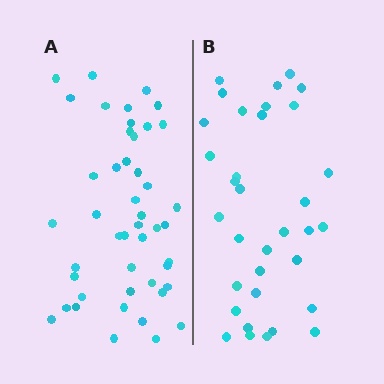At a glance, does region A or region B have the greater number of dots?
Region A (the left region) has more dots.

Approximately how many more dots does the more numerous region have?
Region A has roughly 12 or so more dots than region B.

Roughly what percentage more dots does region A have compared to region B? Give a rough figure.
About 35% more.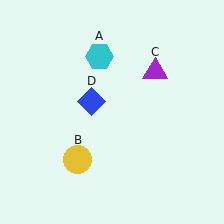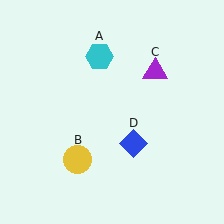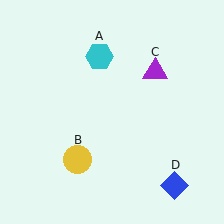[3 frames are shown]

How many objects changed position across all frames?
1 object changed position: blue diamond (object D).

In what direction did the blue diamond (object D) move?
The blue diamond (object D) moved down and to the right.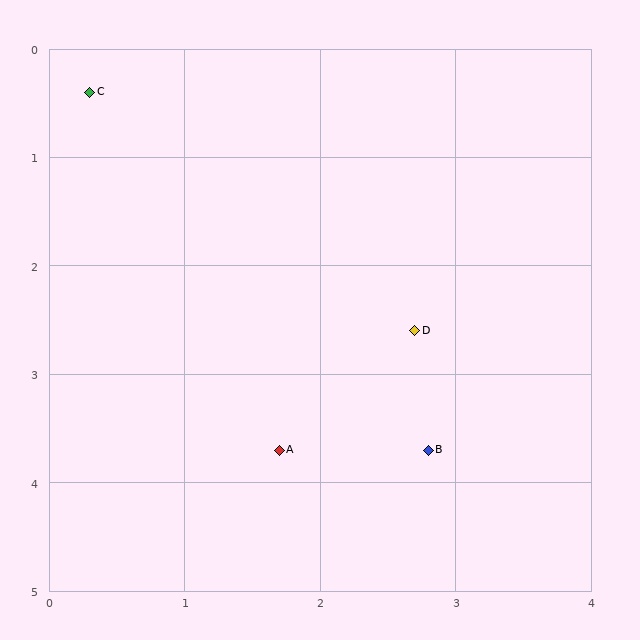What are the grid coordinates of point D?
Point D is at approximately (2.7, 2.6).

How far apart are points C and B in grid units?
Points C and B are about 4.1 grid units apart.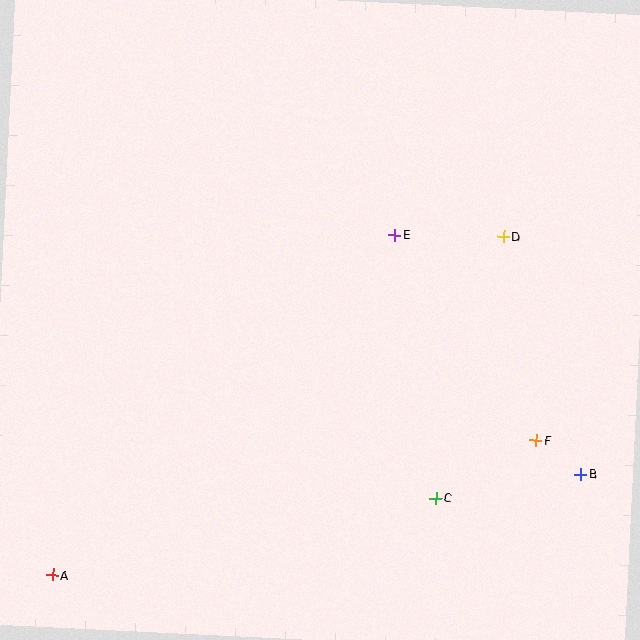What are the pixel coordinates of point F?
Point F is at (536, 440).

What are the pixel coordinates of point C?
Point C is at (436, 498).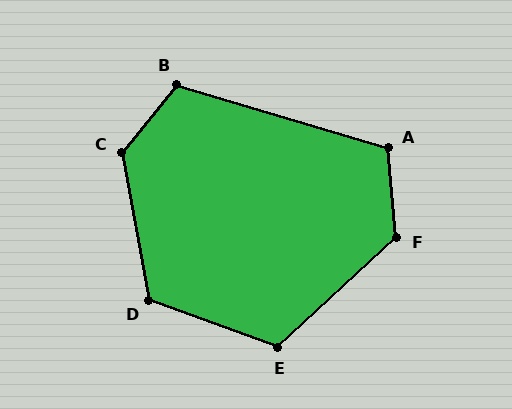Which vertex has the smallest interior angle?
A, at approximately 112 degrees.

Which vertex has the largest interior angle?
C, at approximately 131 degrees.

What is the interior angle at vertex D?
Approximately 120 degrees (obtuse).